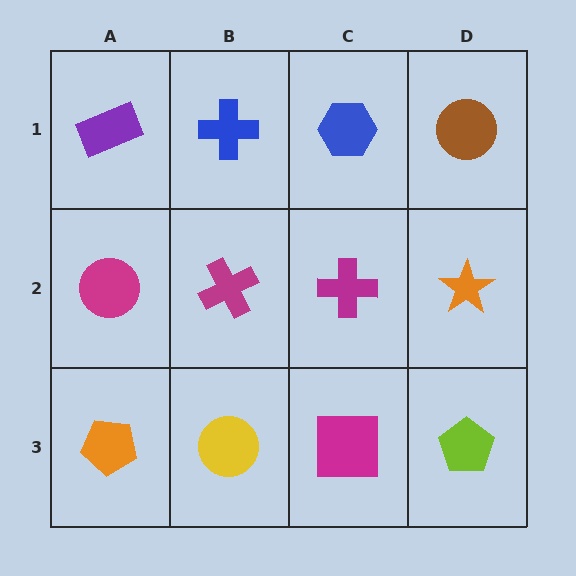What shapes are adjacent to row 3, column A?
A magenta circle (row 2, column A), a yellow circle (row 3, column B).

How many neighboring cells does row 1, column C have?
3.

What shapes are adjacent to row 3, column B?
A magenta cross (row 2, column B), an orange pentagon (row 3, column A), a magenta square (row 3, column C).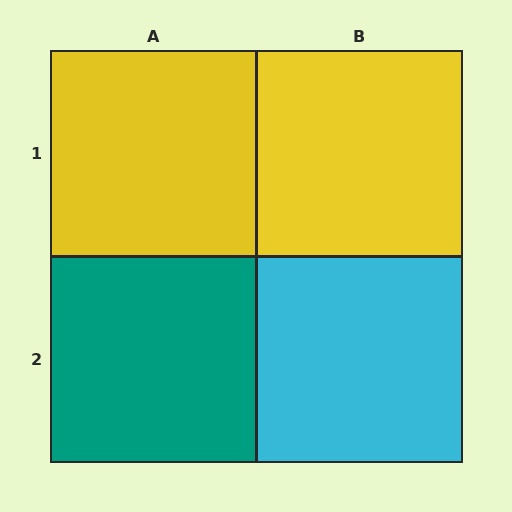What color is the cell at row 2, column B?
Cyan.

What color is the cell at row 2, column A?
Teal.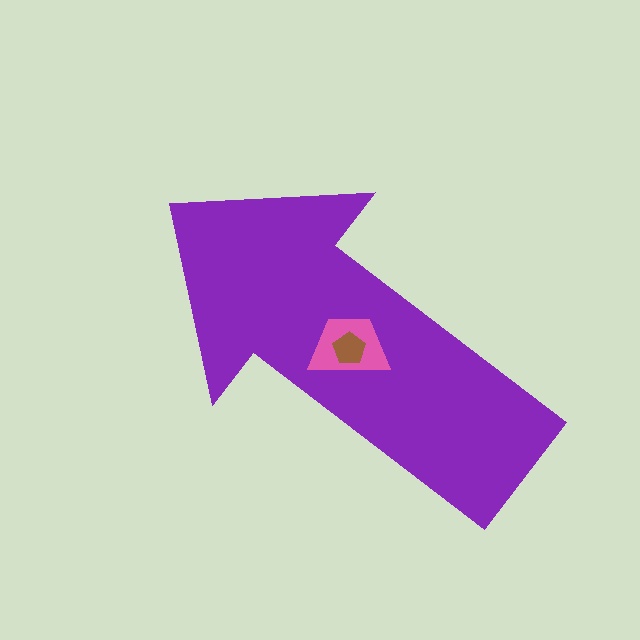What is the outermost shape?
The purple arrow.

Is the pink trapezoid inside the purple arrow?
Yes.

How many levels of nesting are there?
3.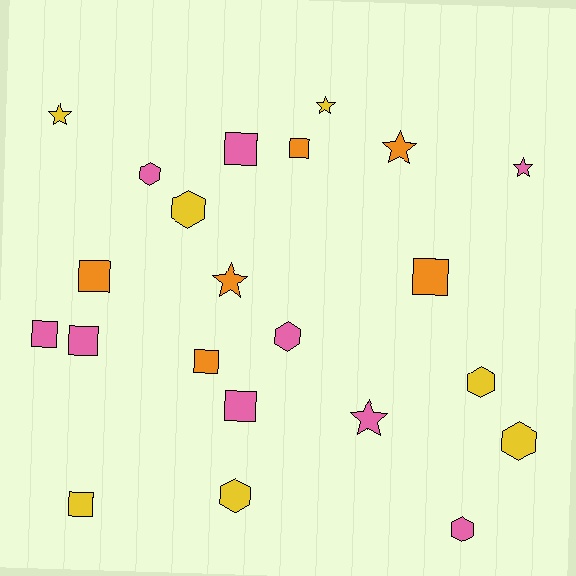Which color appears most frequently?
Pink, with 9 objects.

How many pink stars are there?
There are 2 pink stars.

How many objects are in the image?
There are 22 objects.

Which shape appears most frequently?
Square, with 9 objects.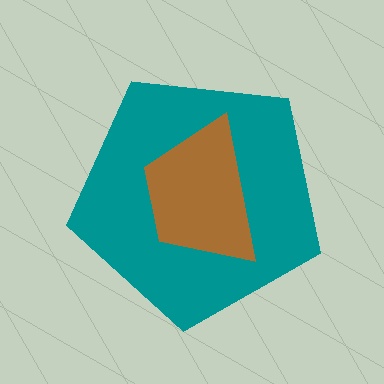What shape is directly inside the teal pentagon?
The brown trapezoid.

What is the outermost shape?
The teal pentagon.